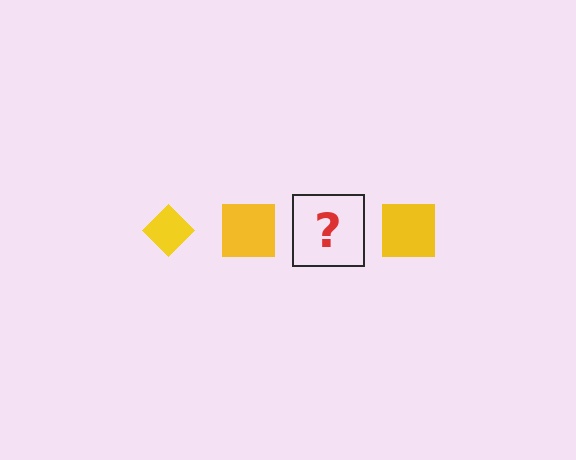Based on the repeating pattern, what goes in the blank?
The blank should be a yellow diamond.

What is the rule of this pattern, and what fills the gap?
The rule is that the pattern cycles through diamond, square shapes in yellow. The gap should be filled with a yellow diamond.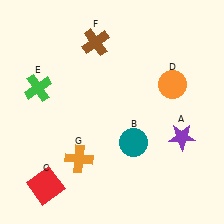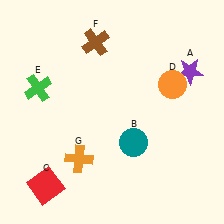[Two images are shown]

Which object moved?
The purple star (A) moved up.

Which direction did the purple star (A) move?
The purple star (A) moved up.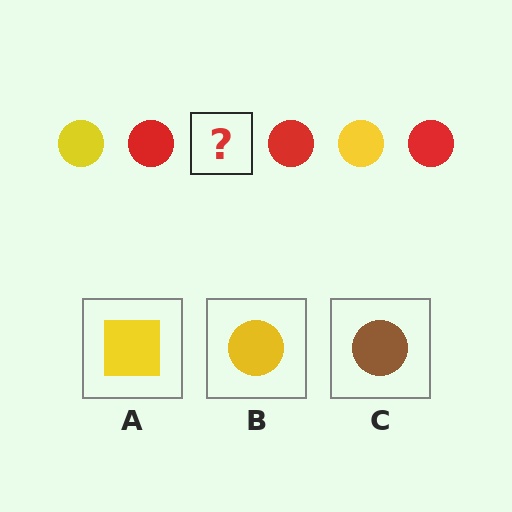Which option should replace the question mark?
Option B.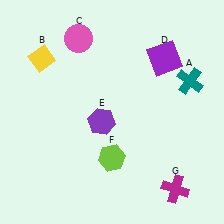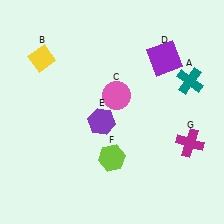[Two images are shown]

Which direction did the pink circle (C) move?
The pink circle (C) moved down.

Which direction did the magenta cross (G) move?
The magenta cross (G) moved up.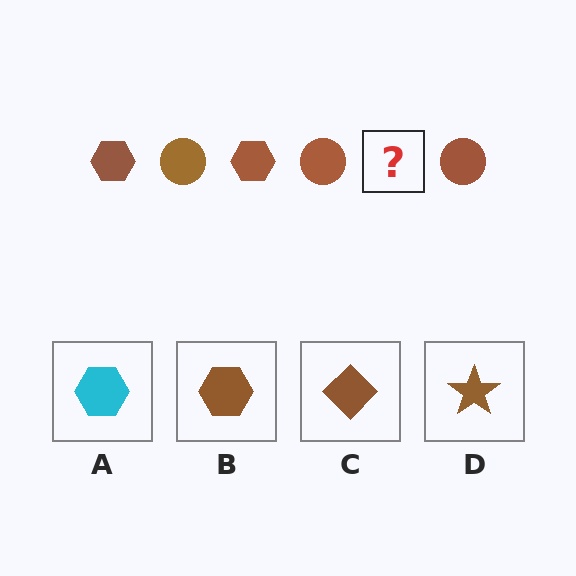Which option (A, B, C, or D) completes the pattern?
B.